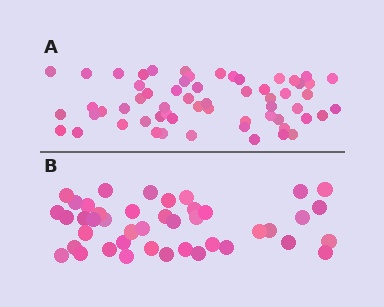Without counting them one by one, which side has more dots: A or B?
Region A (the top region) has more dots.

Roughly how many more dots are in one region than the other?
Region A has approximately 15 more dots than region B.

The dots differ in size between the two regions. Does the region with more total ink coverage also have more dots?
No. Region B has more total ink coverage because its dots are larger, but region A actually contains more individual dots. Total area can be misleading — the number of items is what matters here.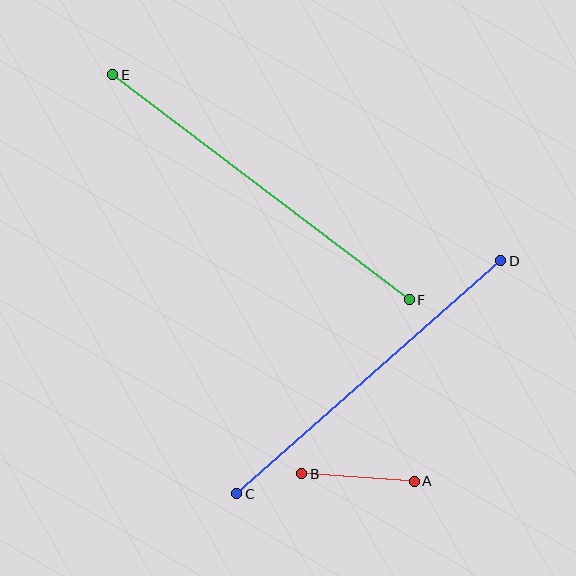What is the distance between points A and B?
The distance is approximately 113 pixels.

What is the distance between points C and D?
The distance is approximately 352 pixels.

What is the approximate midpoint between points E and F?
The midpoint is at approximately (261, 187) pixels.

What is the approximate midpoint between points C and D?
The midpoint is at approximately (369, 377) pixels.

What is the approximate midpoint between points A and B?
The midpoint is at approximately (358, 478) pixels.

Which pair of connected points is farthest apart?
Points E and F are farthest apart.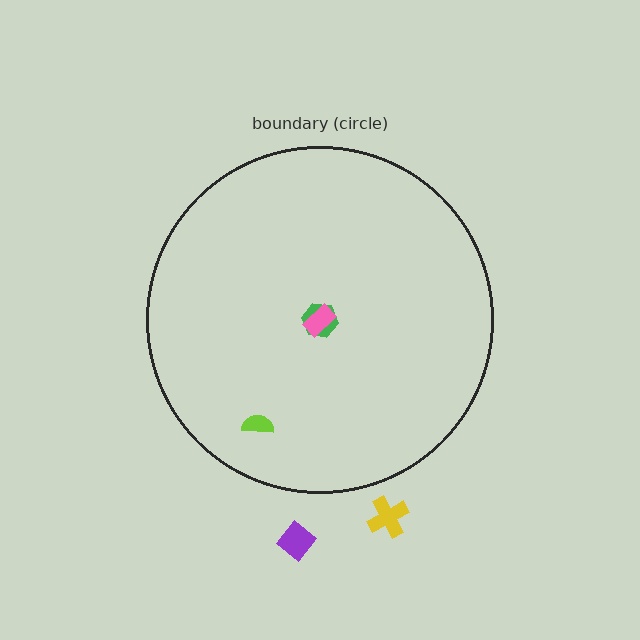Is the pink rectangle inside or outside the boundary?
Inside.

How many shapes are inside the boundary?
3 inside, 2 outside.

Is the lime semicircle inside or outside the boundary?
Inside.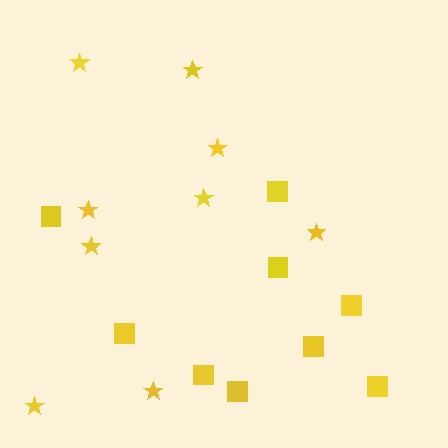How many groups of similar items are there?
There are 2 groups: one group of stars (9) and one group of squares (9).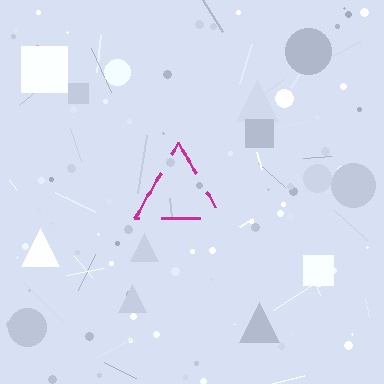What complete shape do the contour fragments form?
The contour fragments form a triangle.